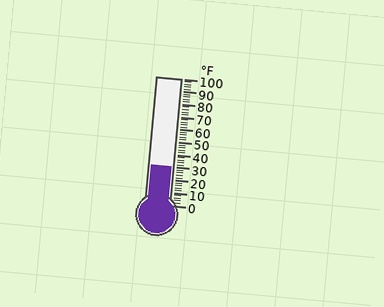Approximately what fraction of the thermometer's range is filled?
The thermometer is filled to approximately 30% of its range.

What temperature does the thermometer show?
The thermometer shows approximately 30°F.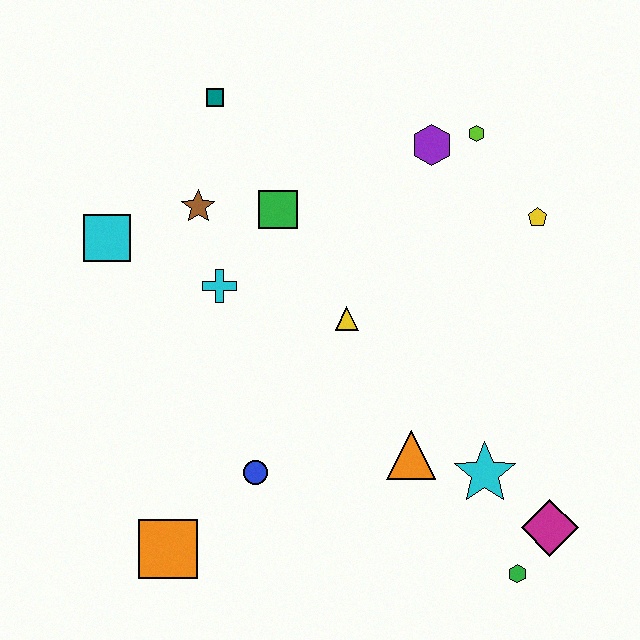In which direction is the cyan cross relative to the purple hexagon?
The cyan cross is to the left of the purple hexagon.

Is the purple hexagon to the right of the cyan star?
No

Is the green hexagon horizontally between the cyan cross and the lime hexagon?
No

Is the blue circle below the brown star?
Yes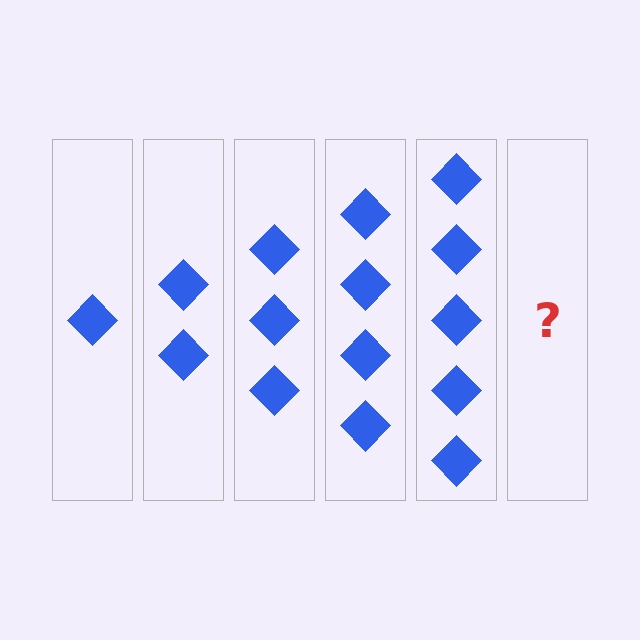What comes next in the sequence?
The next element should be 6 diamonds.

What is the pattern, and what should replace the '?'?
The pattern is that each step adds one more diamond. The '?' should be 6 diamonds.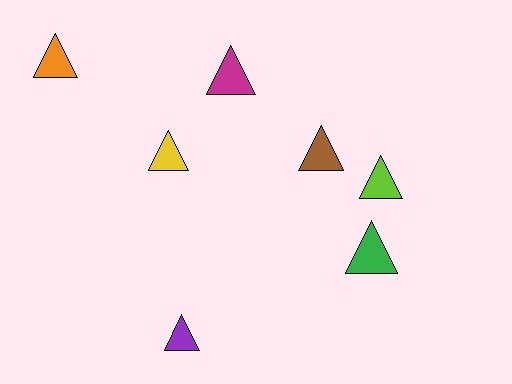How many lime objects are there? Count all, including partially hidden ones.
There is 1 lime object.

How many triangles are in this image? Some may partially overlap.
There are 7 triangles.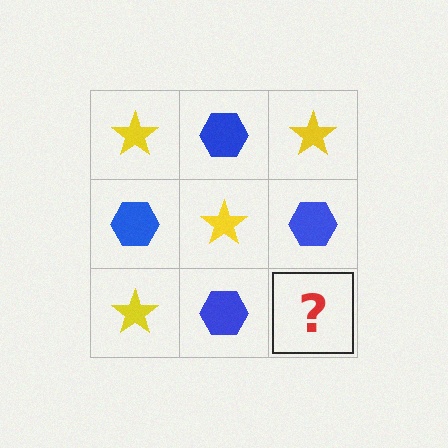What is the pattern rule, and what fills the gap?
The rule is that it alternates yellow star and blue hexagon in a checkerboard pattern. The gap should be filled with a yellow star.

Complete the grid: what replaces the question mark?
The question mark should be replaced with a yellow star.